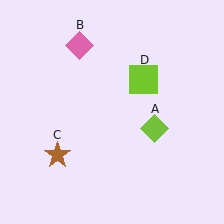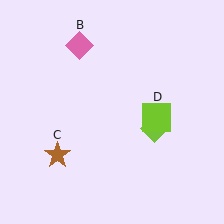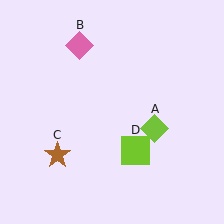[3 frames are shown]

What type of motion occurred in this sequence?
The lime square (object D) rotated clockwise around the center of the scene.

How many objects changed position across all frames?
1 object changed position: lime square (object D).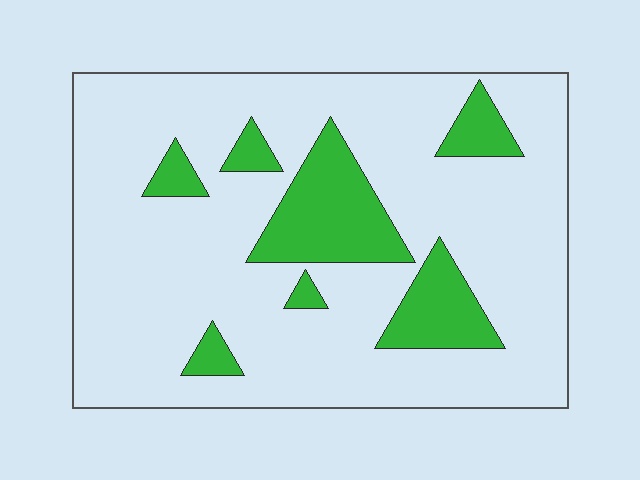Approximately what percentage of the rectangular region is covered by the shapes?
Approximately 20%.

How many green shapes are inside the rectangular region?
7.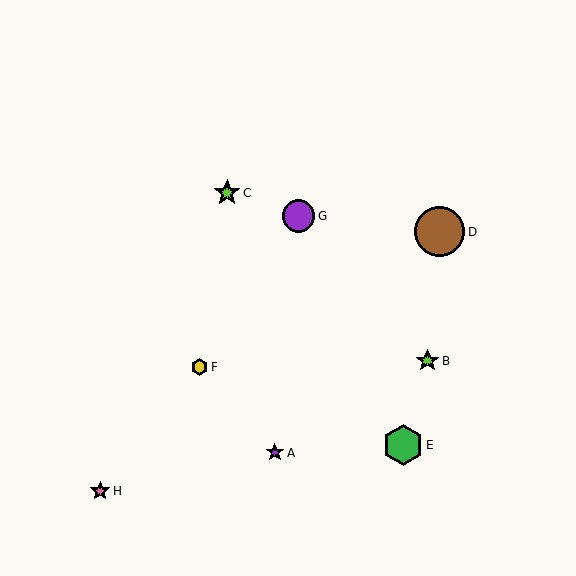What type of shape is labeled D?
Shape D is a brown circle.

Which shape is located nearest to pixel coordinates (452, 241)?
The brown circle (labeled D) at (440, 232) is nearest to that location.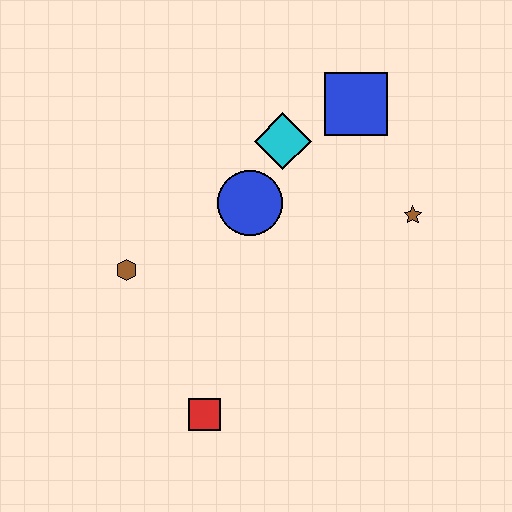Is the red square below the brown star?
Yes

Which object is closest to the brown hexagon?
The blue circle is closest to the brown hexagon.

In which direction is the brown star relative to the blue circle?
The brown star is to the right of the blue circle.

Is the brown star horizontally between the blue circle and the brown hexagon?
No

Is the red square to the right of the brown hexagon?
Yes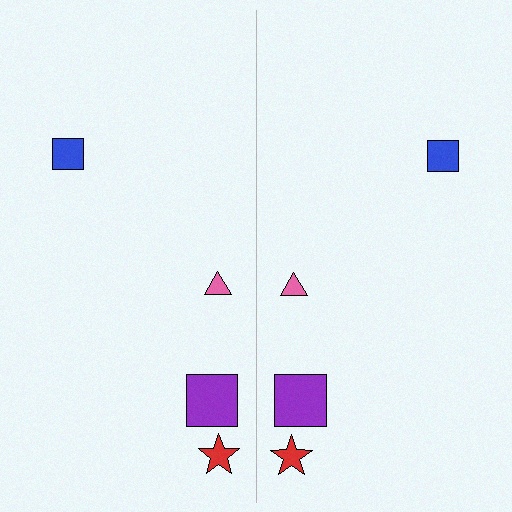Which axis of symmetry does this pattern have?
The pattern has a vertical axis of symmetry running through the center of the image.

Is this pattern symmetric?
Yes, this pattern has bilateral (reflection) symmetry.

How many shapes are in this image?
There are 8 shapes in this image.